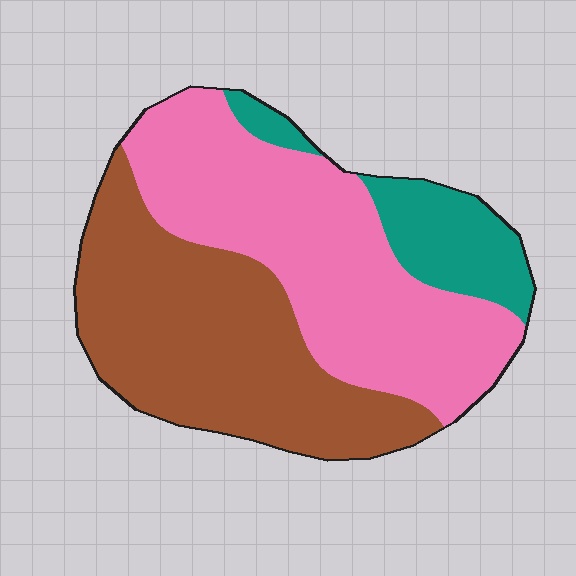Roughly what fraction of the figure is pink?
Pink covers about 45% of the figure.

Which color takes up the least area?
Teal, at roughly 15%.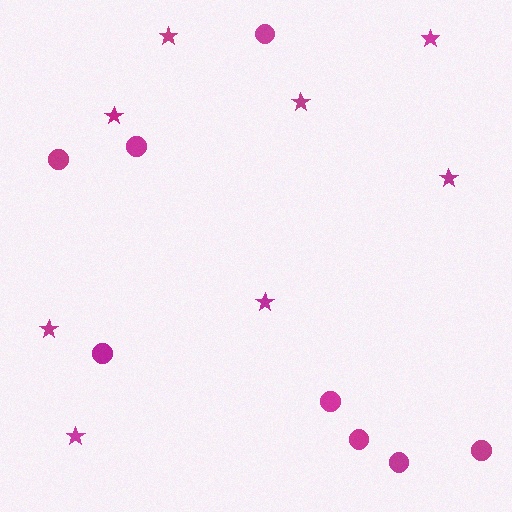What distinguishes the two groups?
There are 2 groups: one group of stars (8) and one group of circles (8).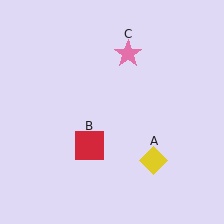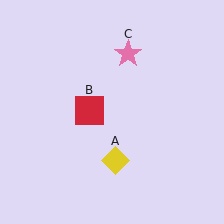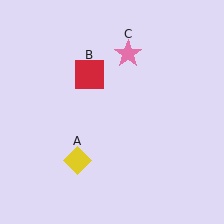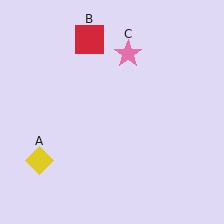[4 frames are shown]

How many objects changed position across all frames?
2 objects changed position: yellow diamond (object A), red square (object B).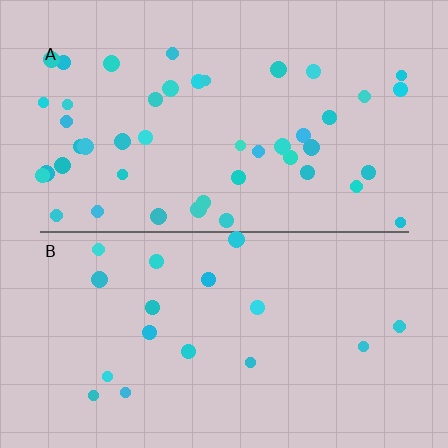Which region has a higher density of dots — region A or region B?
A (the top).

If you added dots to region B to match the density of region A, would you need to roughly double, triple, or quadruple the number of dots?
Approximately triple.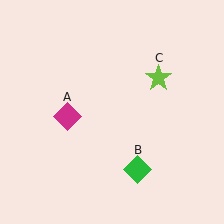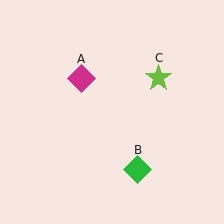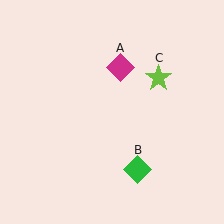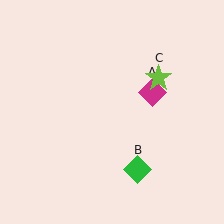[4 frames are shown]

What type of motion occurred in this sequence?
The magenta diamond (object A) rotated clockwise around the center of the scene.